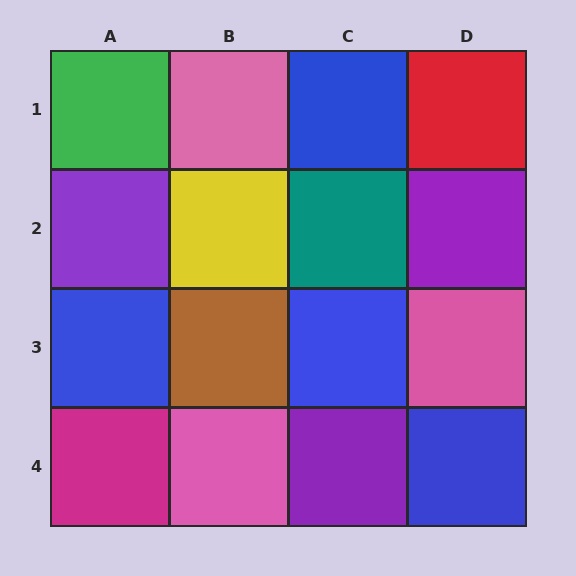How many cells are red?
1 cell is red.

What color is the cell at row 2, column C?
Teal.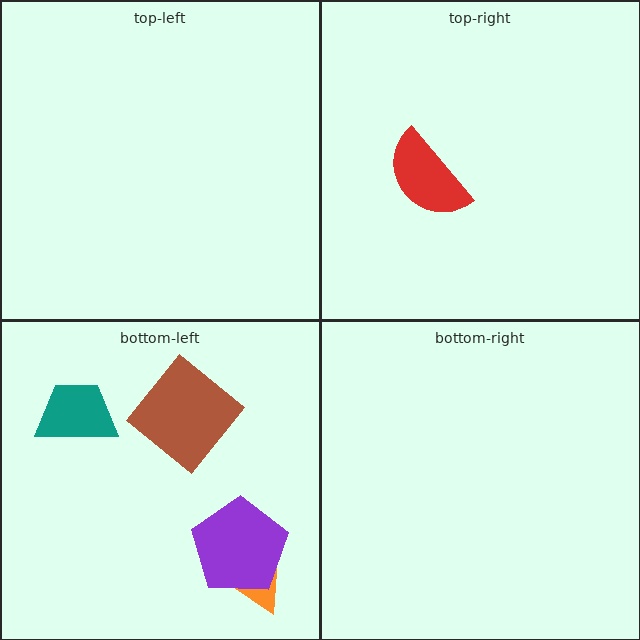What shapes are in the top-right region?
The red semicircle.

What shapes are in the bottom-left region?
The brown diamond, the orange triangle, the purple pentagon, the teal trapezoid.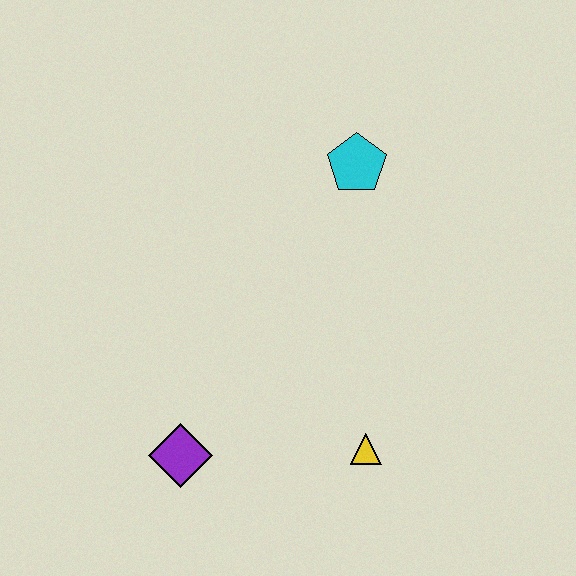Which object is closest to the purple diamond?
The yellow triangle is closest to the purple diamond.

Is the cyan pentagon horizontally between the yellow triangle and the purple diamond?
Yes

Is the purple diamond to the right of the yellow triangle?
No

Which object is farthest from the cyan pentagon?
The purple diamond is farthest from the cyan pentagon.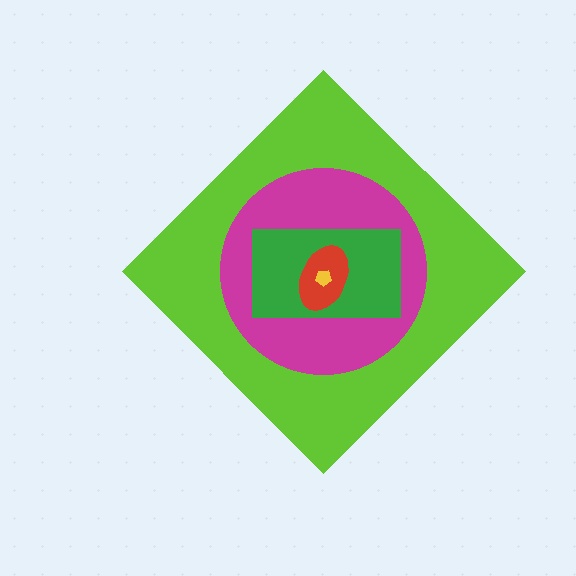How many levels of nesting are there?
5.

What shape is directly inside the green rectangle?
The red ellipse.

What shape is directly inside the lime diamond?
The magenta circle.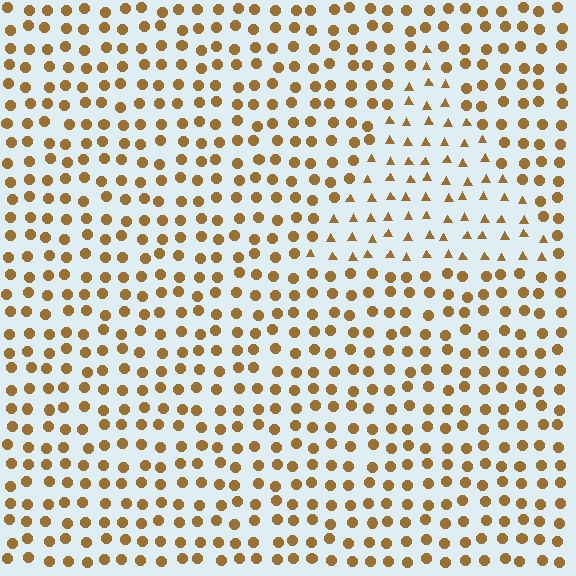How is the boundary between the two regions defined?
The boundary is defined by a change in element shape: triangles inside vs. circles outside. All elements share the same color and spacing.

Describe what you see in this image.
The image is filled with small brown elements arranged in a uniform grid. A triangle-shaped region contains triangles, while the surrounding area contains circles. The boundary is defined purely by the change in element shape.